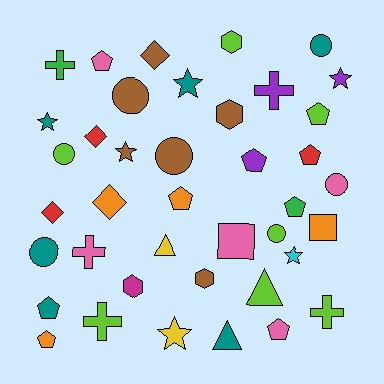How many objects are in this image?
There are 40 objects.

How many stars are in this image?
There are 6 stars.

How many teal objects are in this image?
There are 6 teal objects.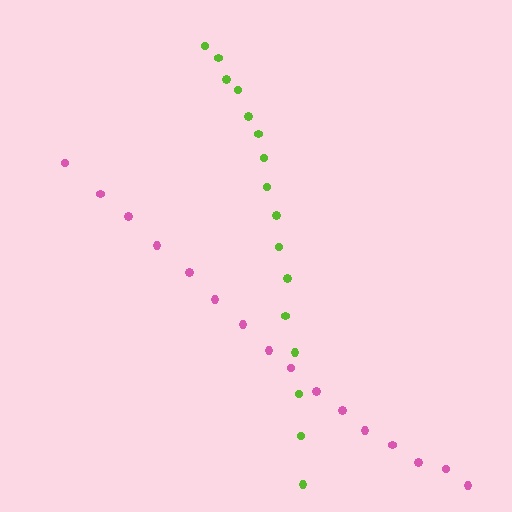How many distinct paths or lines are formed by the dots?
There are 2 distinct paths.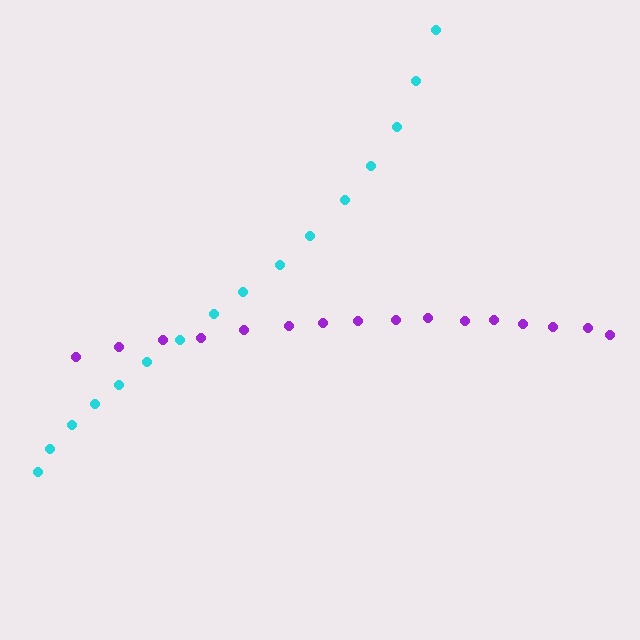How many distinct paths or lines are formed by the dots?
There are 2 distinct paths.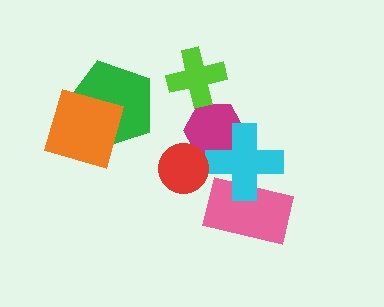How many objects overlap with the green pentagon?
1 object overlaps with the green pentagon.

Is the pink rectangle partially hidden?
Yes, it is partially covered by another shape.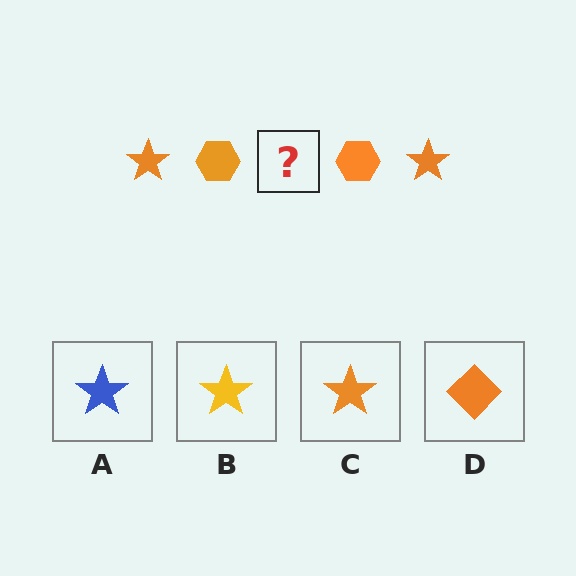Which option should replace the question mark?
Option C.